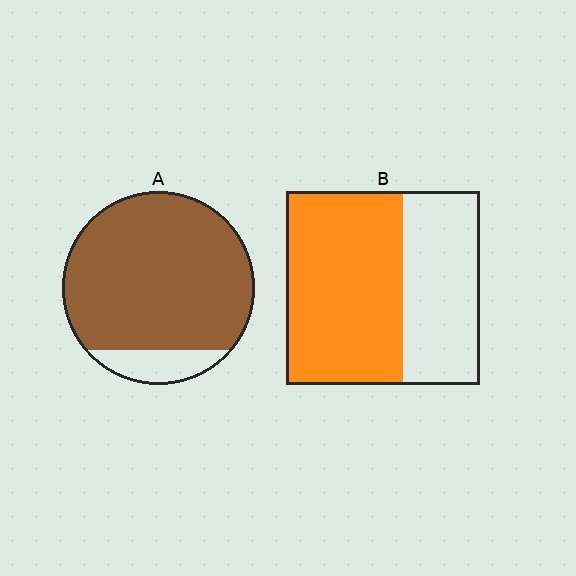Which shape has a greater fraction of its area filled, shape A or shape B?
Shape A.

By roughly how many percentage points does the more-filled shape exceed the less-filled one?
By roughly 25 percentage points (A over B).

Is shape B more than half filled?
Yes.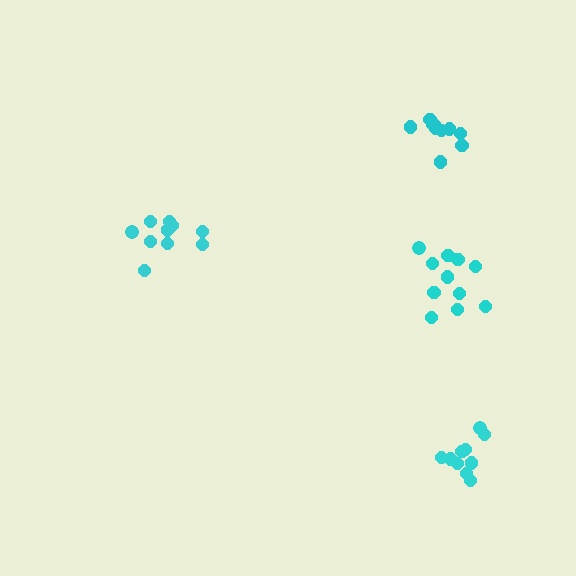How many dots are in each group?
Group 1: 10 dots, Group 2: 10 dots, Group 3: 11 dots, Group 4: 10 dots (41 total).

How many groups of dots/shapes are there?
There are 4 groups.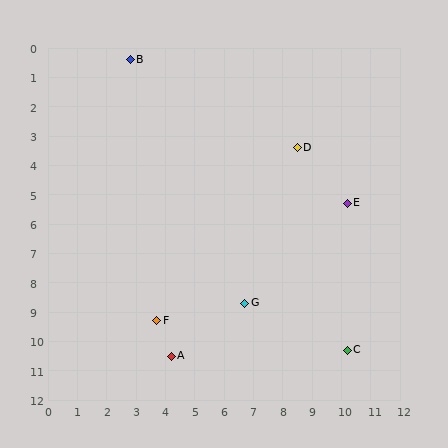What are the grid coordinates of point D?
Point D is at approximately (8.5, 3.4).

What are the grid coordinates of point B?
Point B is at approximately (2.8, 0.4).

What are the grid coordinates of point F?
Point F is at approximately (3.7, 9.3).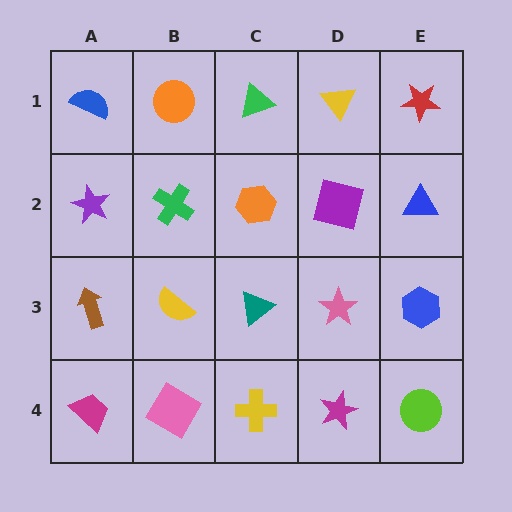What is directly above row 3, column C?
An orange hexagon.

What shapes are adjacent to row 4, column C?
A teal triangle (row 3, column C), a pink diamond (row 4, column B), a magenta star (row 4, column D).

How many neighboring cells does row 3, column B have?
4.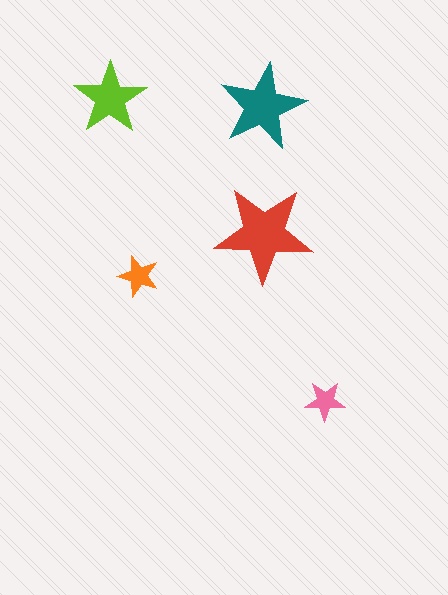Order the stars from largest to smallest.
the red one, the teal one, the lime one, the orange one, the pink one.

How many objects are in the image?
There are 5 objects in the image.